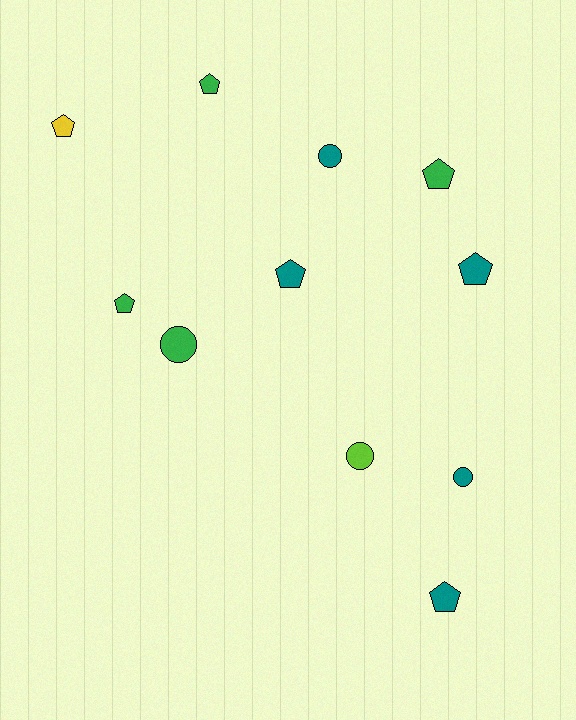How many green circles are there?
There is 1 green circle.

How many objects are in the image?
There are 11 objects.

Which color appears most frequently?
Teal, with 5 objects.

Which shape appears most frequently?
Pentagon, with 7 objects.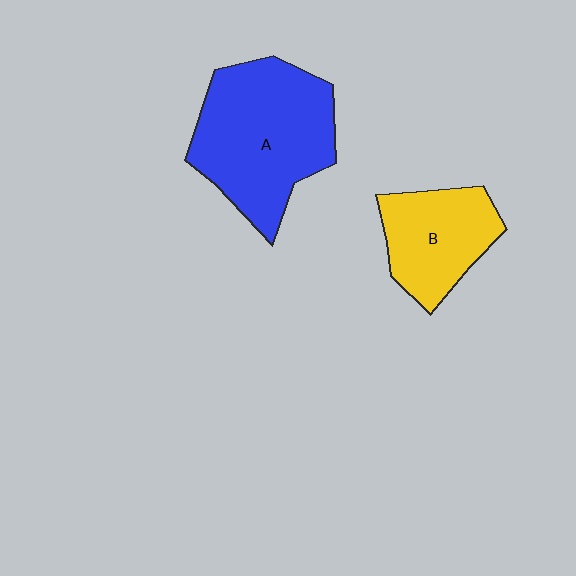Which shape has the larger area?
Shape A (blue).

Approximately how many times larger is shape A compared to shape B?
Approximately 1.7 times.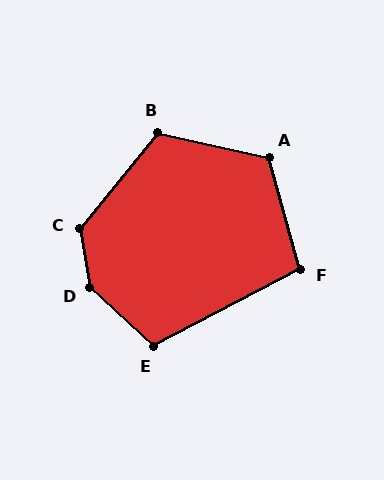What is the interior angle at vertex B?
Approximately 116 degrees (obtuse).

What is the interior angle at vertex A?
Approximately 118 degrees (obtuse).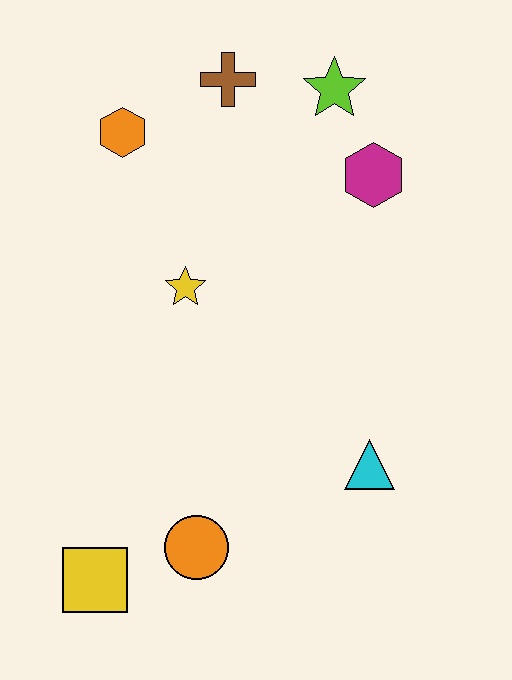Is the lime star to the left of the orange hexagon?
No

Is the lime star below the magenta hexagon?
No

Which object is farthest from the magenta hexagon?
The yellow square is farthest from the magenta hexagon.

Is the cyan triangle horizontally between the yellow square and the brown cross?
No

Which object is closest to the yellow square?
The orange circle is closest to the yellow square.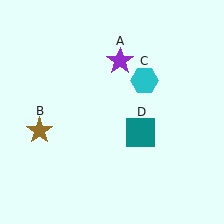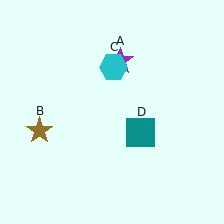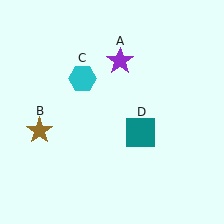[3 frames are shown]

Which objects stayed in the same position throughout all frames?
Purple star (object A) and brown star (object B) and teal square (object D) remained stationary.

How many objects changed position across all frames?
1 object changed position: cyan hexagon (object C).